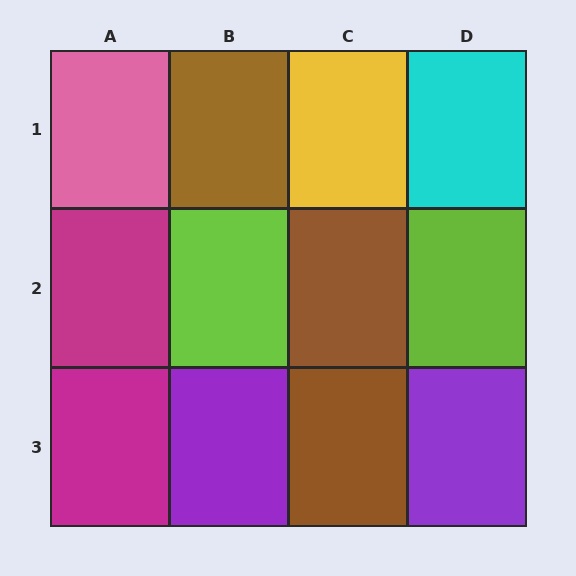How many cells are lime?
2 cells are lime.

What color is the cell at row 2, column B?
Lime.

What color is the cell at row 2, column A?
Magenta.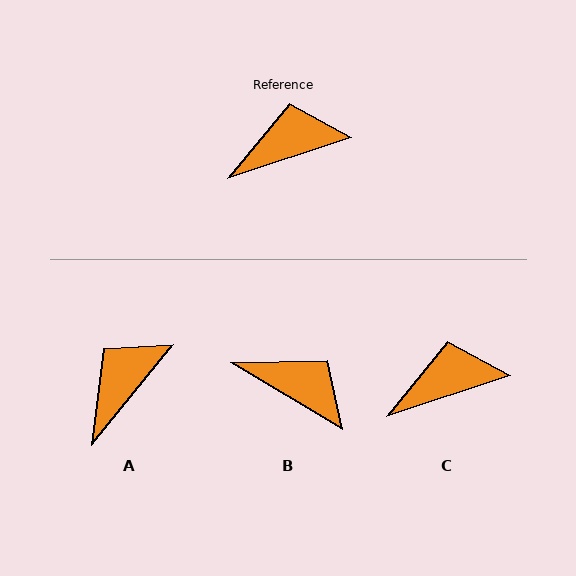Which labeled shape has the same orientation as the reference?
C.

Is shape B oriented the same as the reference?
No, it is off by about 49 degrees.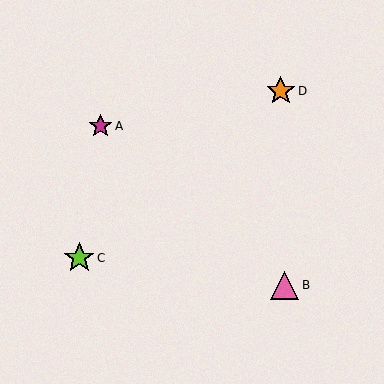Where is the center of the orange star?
The center of the orange star is at (281, 91).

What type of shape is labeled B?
Shape B is a pink triangle.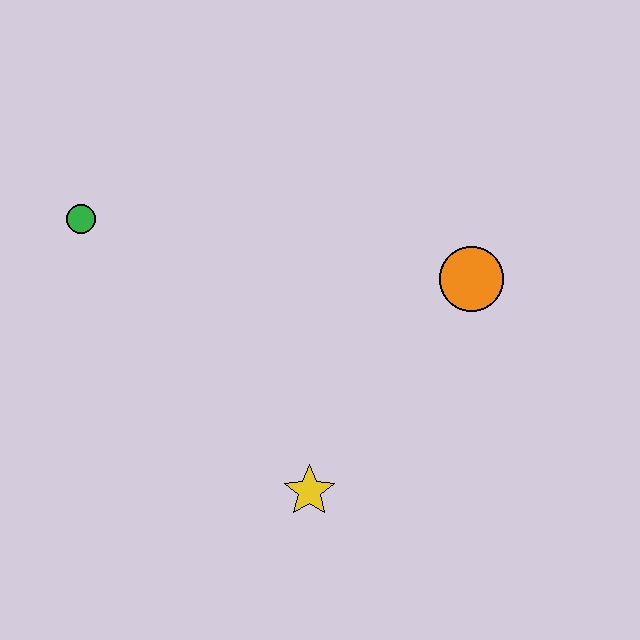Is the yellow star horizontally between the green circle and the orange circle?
Yes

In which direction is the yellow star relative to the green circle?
The yellow star is below the green circle.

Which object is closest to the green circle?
The yellow star is closest to the green circle.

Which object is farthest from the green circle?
The orange circle is farthest from the green circle.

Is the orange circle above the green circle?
No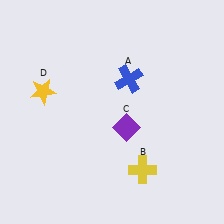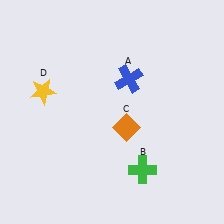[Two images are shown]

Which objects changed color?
B changed from yellow to green. C changed from purple to orange.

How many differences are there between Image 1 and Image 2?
There are 2 differences between the two images.